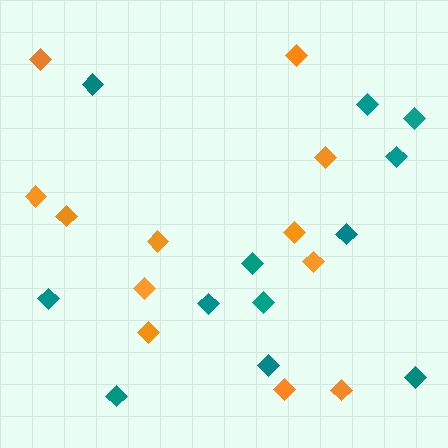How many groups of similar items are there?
There are 2 groups: one group of orange diamonds (12) and one group of teal diamonds (12).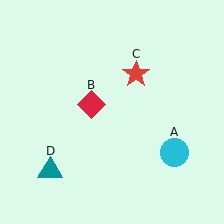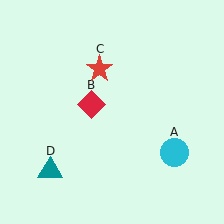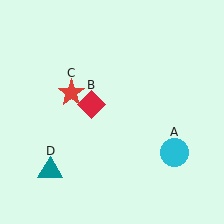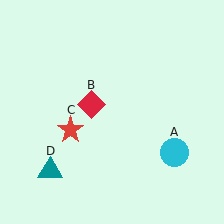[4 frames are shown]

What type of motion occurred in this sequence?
The red star (object C) rotated counterclockwise around the center of the scene.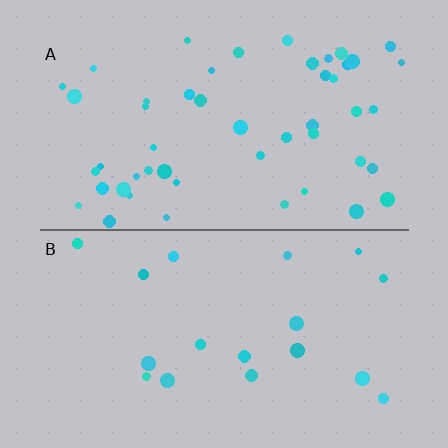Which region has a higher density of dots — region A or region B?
A (the top).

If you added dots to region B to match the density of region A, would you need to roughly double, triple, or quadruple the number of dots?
Approximately triple.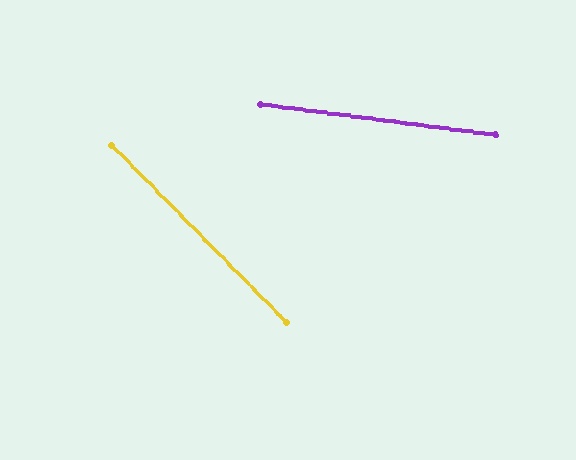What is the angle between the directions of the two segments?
Approximately 38 degrees.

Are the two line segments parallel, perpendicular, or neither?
Neither parallel nor perpendicular — they differ by about 38°.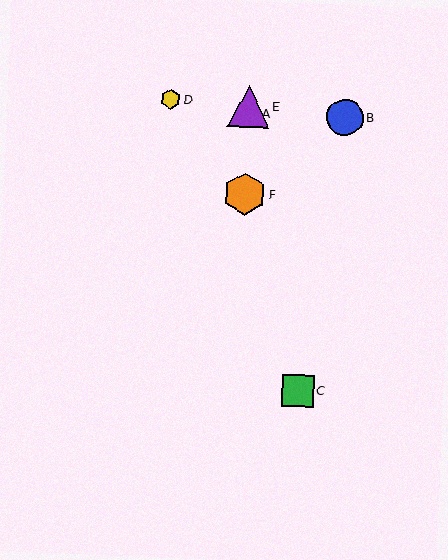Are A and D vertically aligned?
No, A is at x≈248 and D is at x≈171.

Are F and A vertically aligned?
Yes, both are at x≈245.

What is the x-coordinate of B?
Object B is at x≈345.